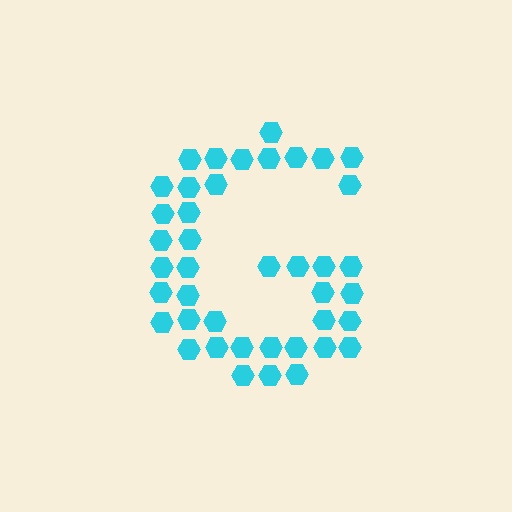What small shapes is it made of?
It is made of small hexagons.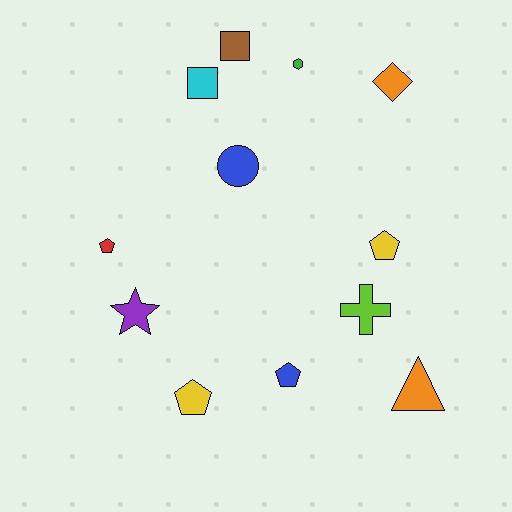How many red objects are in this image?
There is 1 red object.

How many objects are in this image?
There are 12 objects.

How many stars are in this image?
There is 1 star.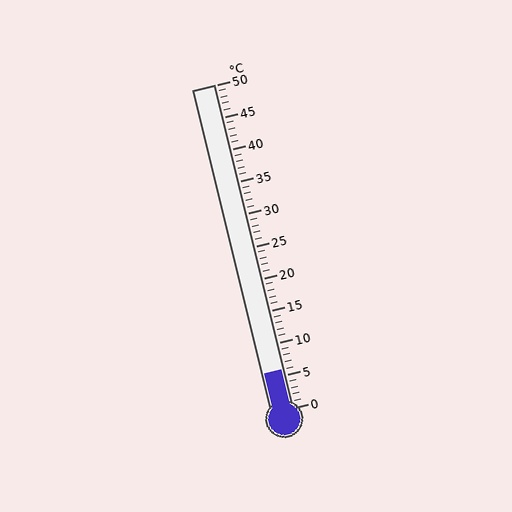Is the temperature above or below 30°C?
The temperature is below 30°C.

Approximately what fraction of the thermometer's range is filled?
The thermometer is filled to approximately 10% of its range.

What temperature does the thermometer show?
The thermometer shows approximately 6°C.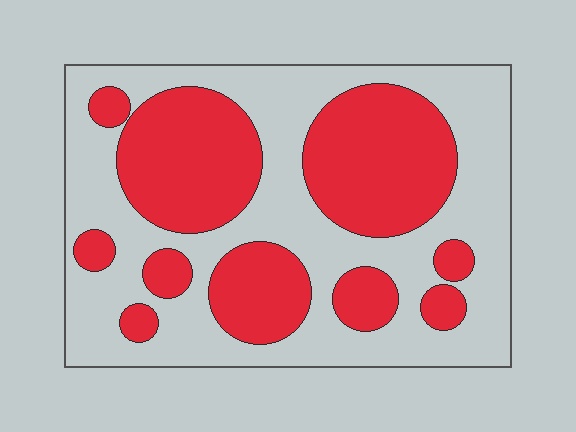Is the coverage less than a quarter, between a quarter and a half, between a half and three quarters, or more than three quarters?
Between a quarter and a half.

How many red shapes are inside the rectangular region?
10.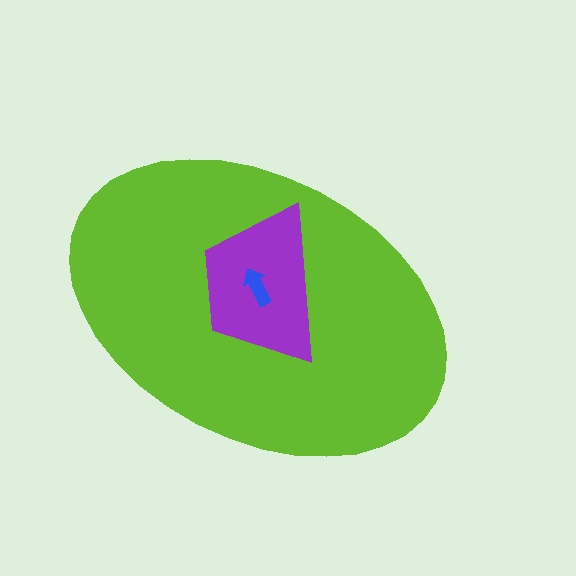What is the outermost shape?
The lime ellipse.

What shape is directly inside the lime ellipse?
The purple trapezoid.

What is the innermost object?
The blue arrow.